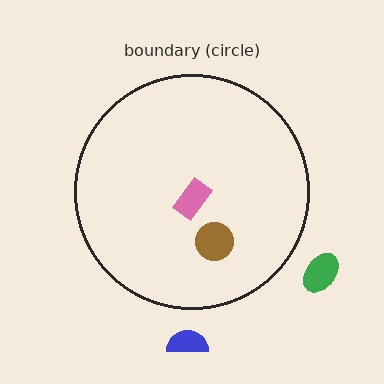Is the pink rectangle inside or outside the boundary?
Inside.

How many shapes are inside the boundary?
2 inside, 2 outside.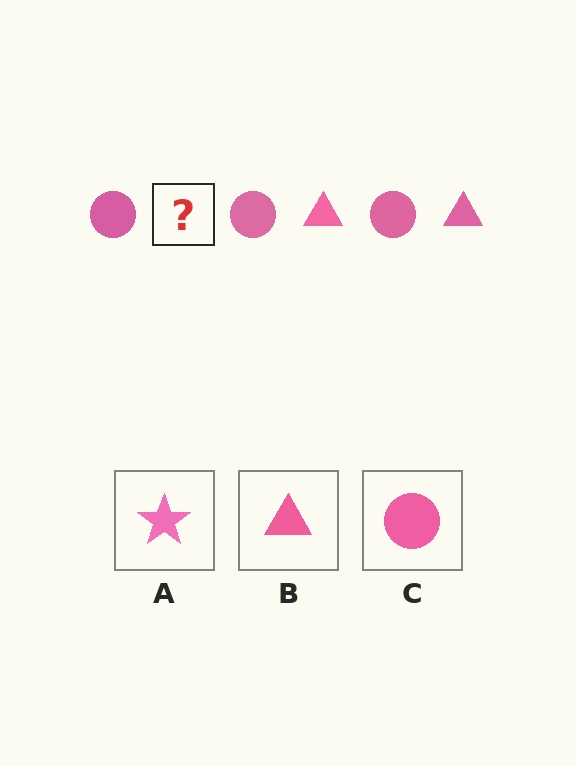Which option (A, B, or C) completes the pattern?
B.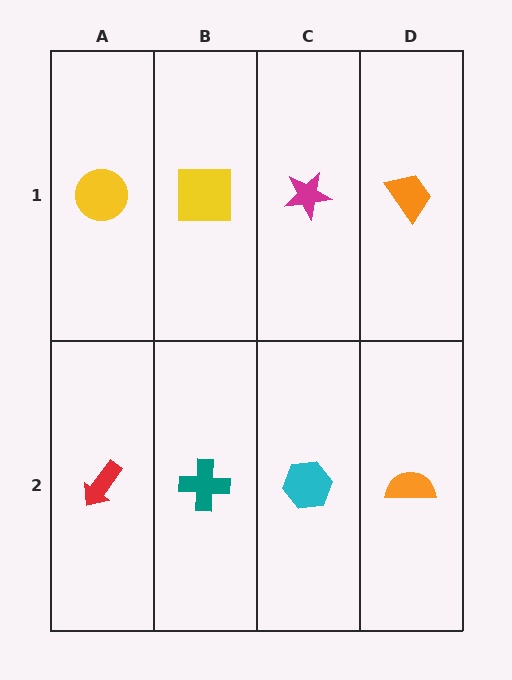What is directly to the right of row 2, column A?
A teal cross.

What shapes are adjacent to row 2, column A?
A yellow circle (row 1, column A), a teal cross (row 2, column B).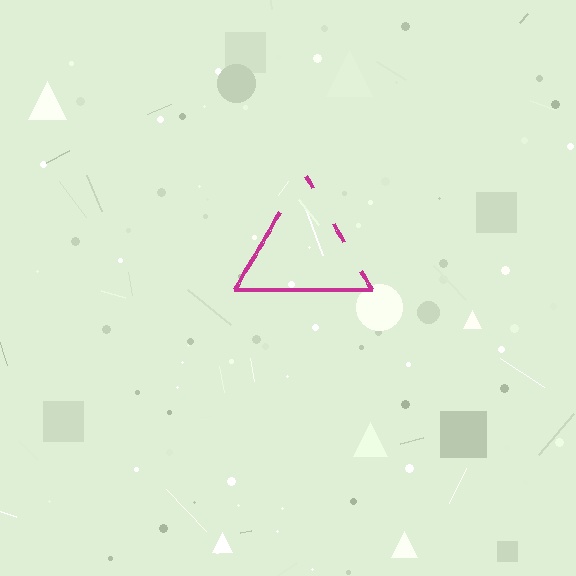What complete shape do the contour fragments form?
The contour fragments form a triangle.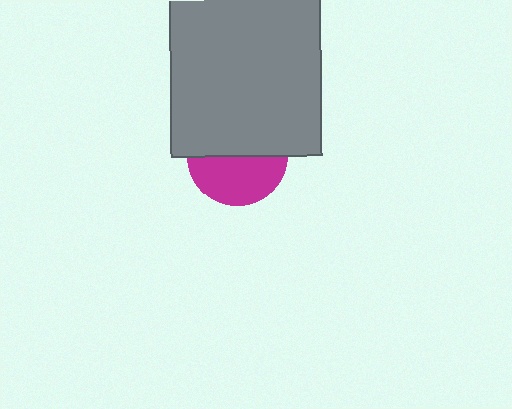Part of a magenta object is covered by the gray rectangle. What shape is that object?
It is a circle.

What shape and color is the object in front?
The object in front is a gray rectangle.